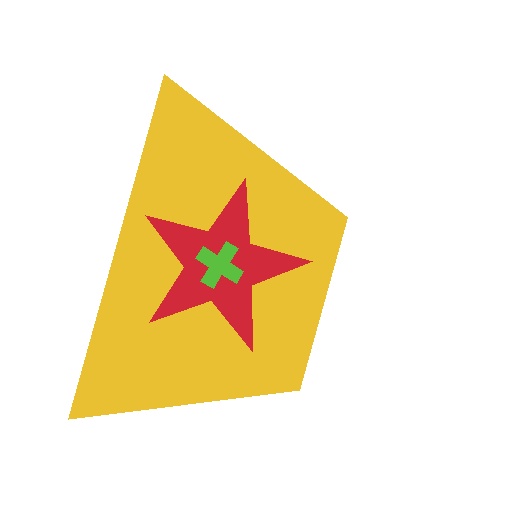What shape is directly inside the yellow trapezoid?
The red star.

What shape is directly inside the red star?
The lime cross.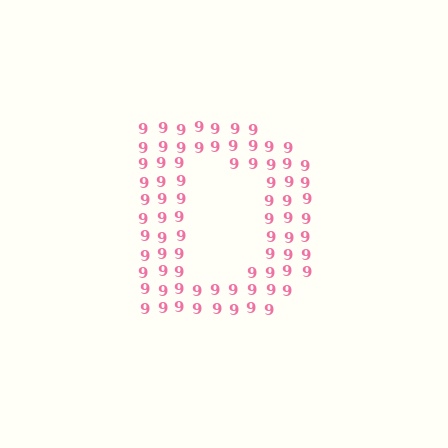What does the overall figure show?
The overall figure shows the letter D.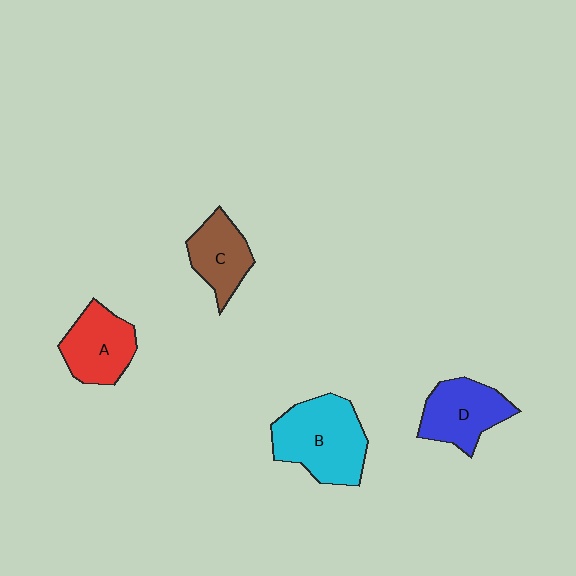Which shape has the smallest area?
Shape C (brown).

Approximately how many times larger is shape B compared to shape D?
Approximately 1.4 times.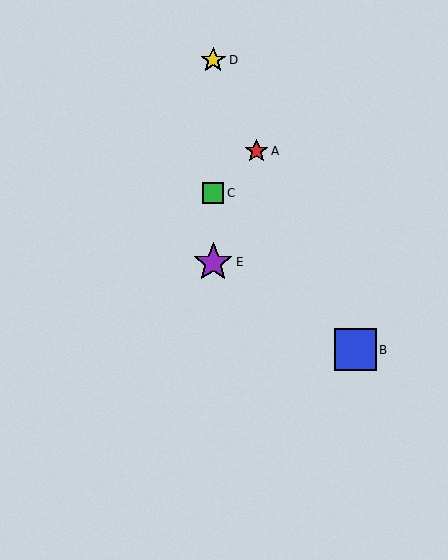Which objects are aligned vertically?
Objects C, D, E are aligned vertically.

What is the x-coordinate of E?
Object E is at x≈213.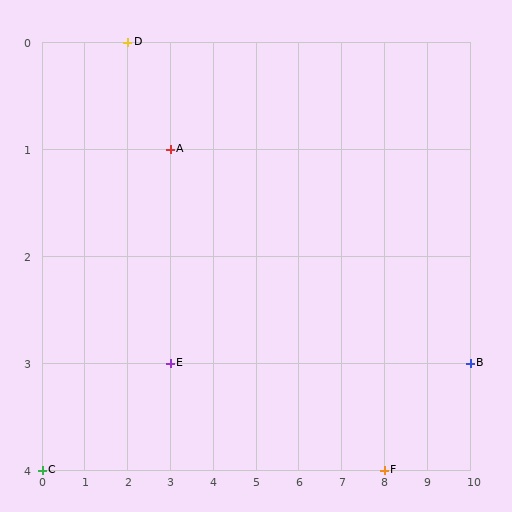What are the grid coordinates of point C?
Point C is at grid coordinates (0, 4).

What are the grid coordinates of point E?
Point E is at grid coordinates (3, 3).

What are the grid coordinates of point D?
Point D is at grid coordinates (2, 0).